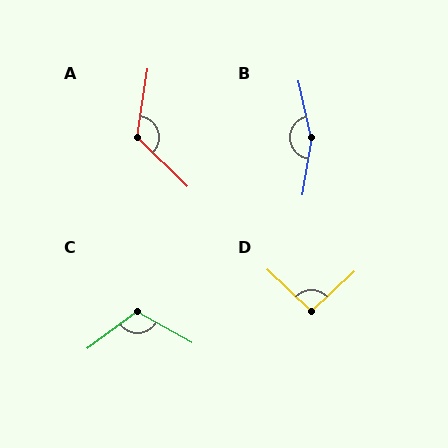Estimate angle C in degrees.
Approximately 113 degrees.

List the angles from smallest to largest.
D (93°), C (113°), A (126°), B (158°).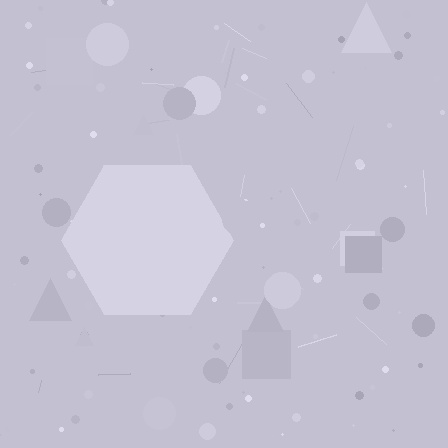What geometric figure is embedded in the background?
A hexagon is embedded in the background.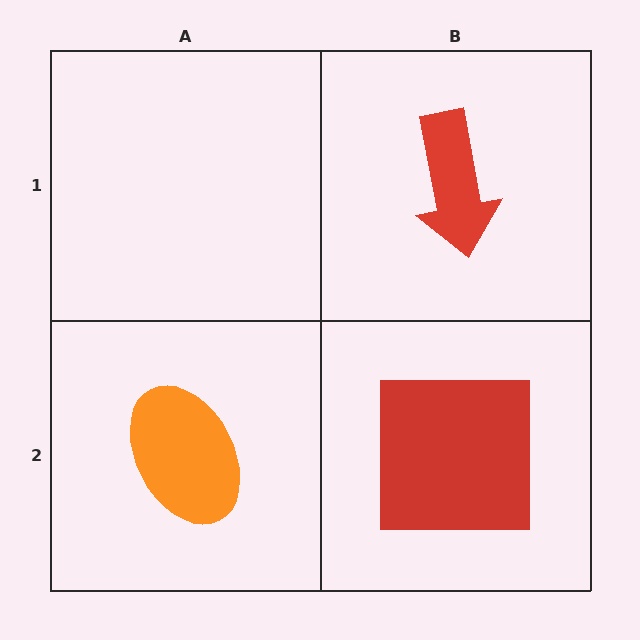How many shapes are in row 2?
2 shapes.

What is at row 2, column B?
A red square.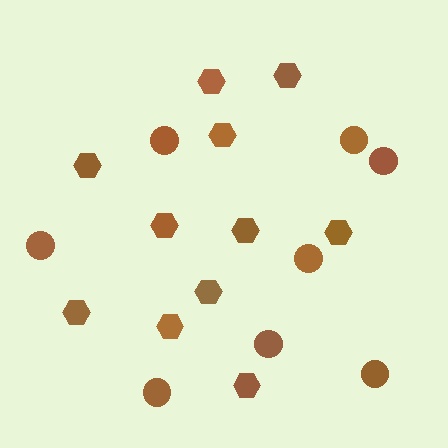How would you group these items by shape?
There are 2 groups: one group of hexagons (11) and one group of circles (8).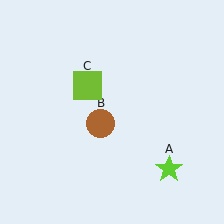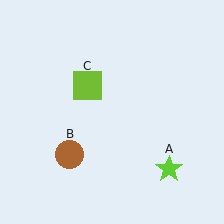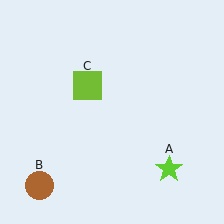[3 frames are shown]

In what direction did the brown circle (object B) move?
The brown circle (object B) moved down and to the left.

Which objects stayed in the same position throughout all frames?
Lime star (object A) and lime square (object C) remained stationary.